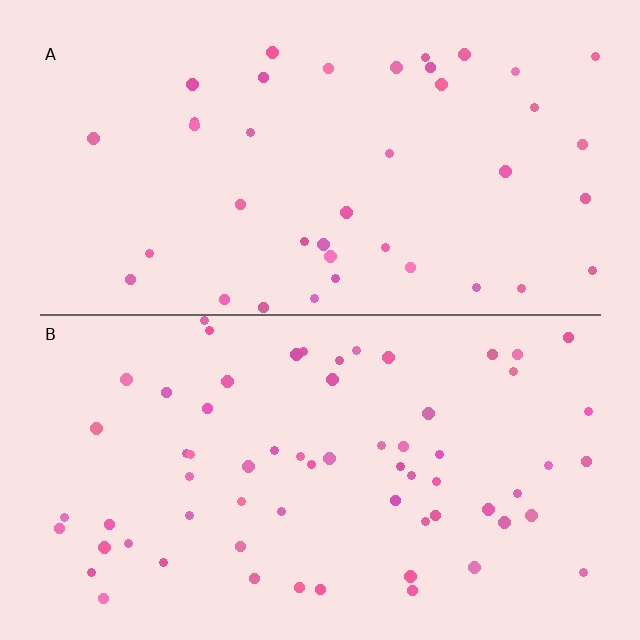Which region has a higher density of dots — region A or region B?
B (the bottom).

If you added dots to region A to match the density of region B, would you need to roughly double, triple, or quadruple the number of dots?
Approximately double.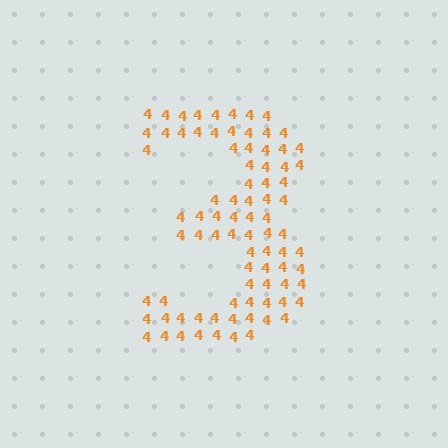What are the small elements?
The small elements are digit 4's.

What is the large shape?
The large shape is the digit 3.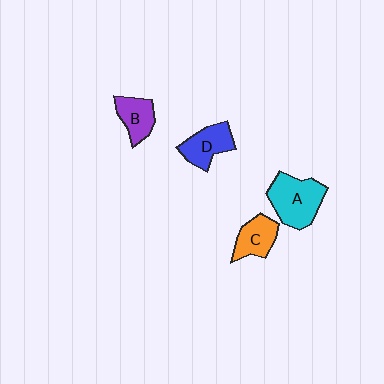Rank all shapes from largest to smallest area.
From largest to smallest: A (cyan), D (blue), C (orange), B (purple).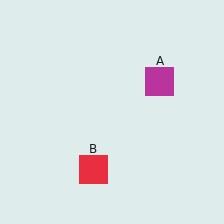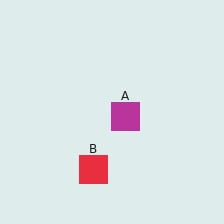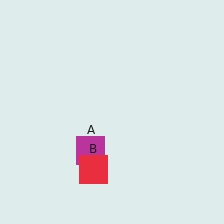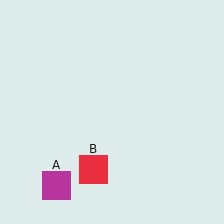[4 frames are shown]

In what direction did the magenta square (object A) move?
The magenta square (object A) moved down and to the left.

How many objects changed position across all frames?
1 object changed position: magenta square (object A).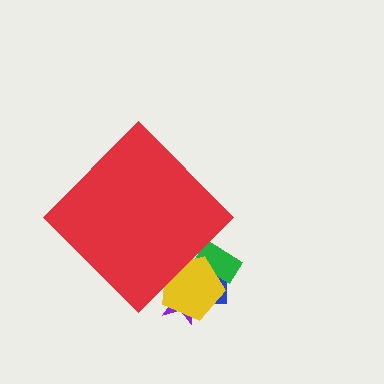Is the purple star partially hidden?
Yes, the purple star is partially hidden behind the red diamond.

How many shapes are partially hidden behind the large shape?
4 shapes are partially hidden.